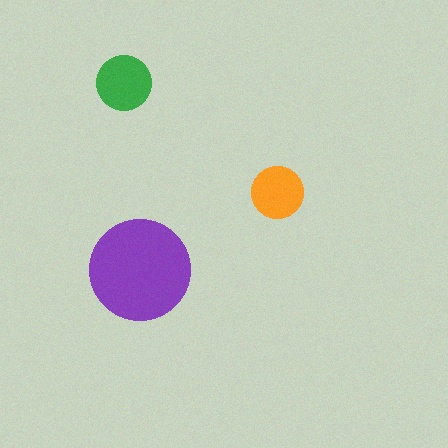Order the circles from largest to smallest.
the purple one, the green one, the orange one.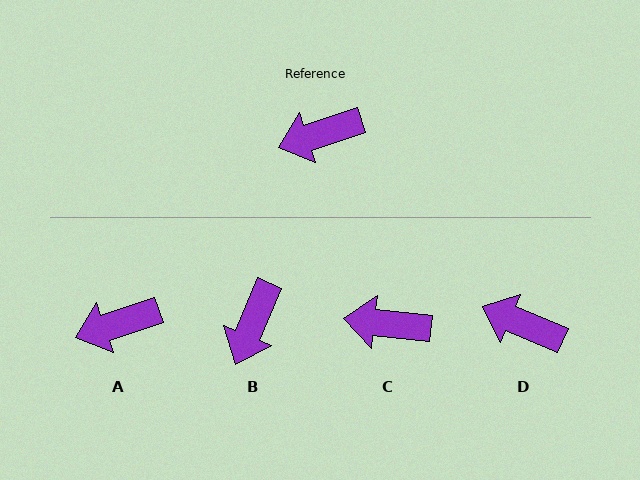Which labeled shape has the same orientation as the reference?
A.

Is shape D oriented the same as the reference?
No, it is off by about 41 degrees.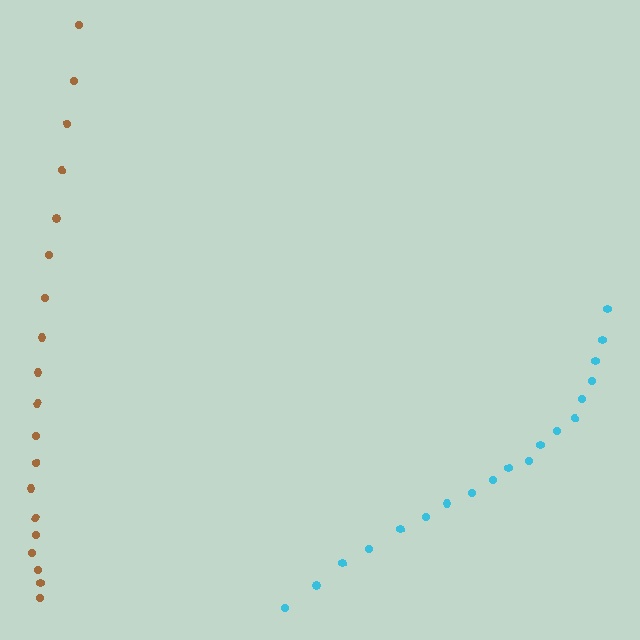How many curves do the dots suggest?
There are 2 distinct paths.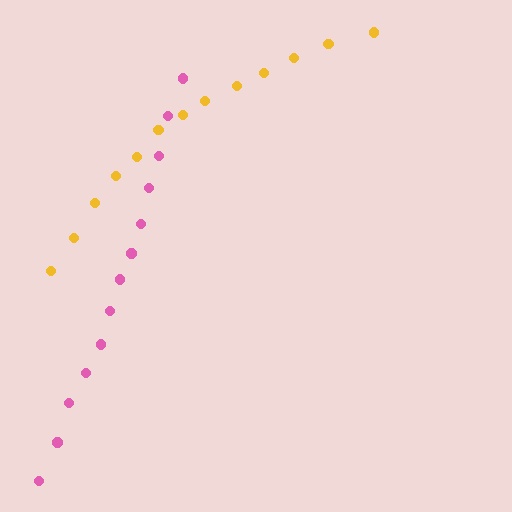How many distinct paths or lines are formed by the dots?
There are 2 distinct paths.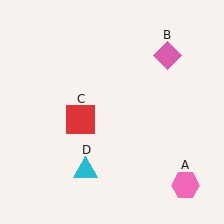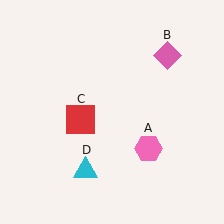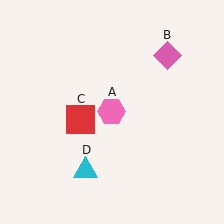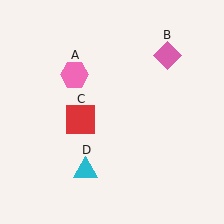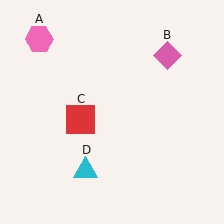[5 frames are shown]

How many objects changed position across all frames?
1 object changed position: pink hexagon (object A).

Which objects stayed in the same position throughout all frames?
Pink diamond (object B) and red square (object C) and cyan triangle (object D) remained stationary.